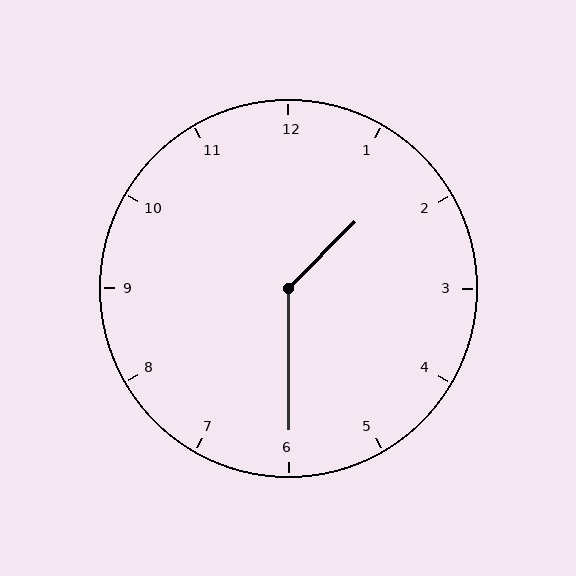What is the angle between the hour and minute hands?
Approximately 135 degrees.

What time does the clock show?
1:30.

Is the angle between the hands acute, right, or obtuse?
It is obtuse.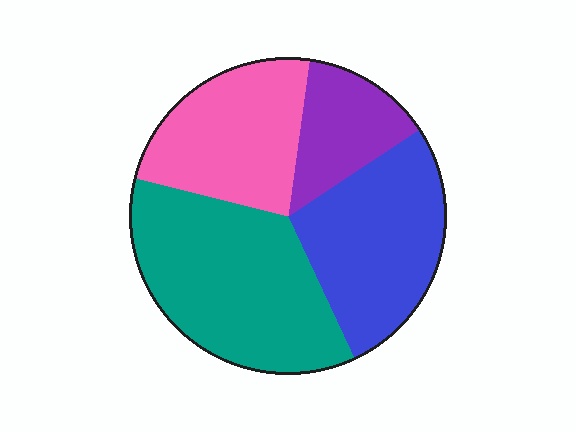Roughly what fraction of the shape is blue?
Blue takes up about one quarter (1/4) of the shape.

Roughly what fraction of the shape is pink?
Pink takes up about one quarter (1/4) of the shape.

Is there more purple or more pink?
Pink.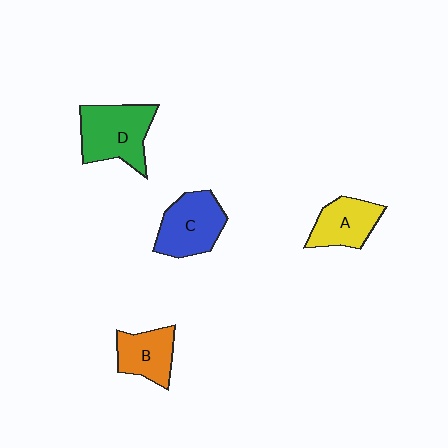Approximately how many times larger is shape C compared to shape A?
Approximately 1.2 times.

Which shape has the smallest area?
Shape B (orange).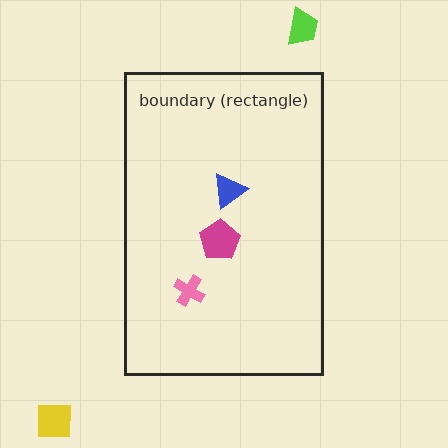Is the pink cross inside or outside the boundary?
Inside.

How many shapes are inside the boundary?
3 inside, 2 outside.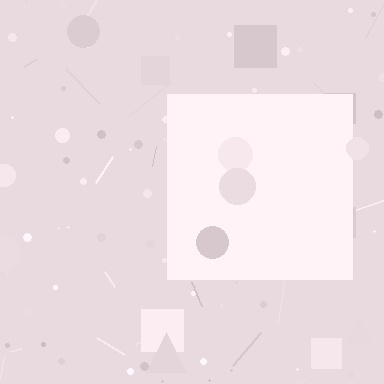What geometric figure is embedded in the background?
A square is embedded in the background.